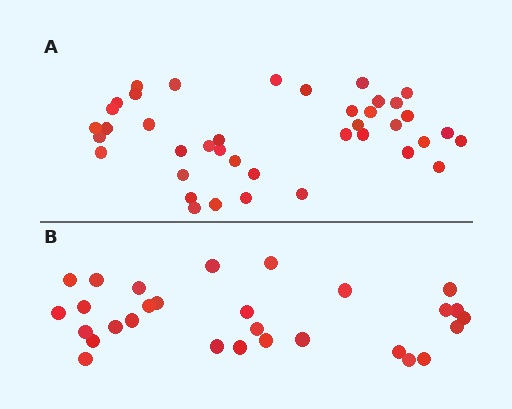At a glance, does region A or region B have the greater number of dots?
Region A (the top region) has more dots.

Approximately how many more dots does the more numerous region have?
Region A has roughly 12 or so more dots than region B.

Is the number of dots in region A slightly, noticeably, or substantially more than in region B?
Region A has noticeably more, but not dramatically so. The ratio is roughly 1.4 to 1.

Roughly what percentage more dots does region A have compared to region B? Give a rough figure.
About 40% more.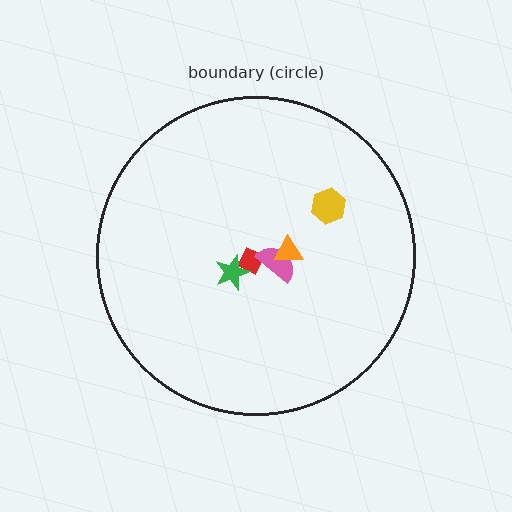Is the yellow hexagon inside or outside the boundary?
Inside.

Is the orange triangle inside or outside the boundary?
Inside.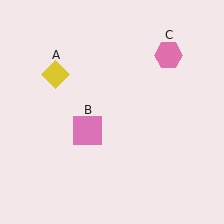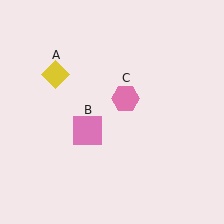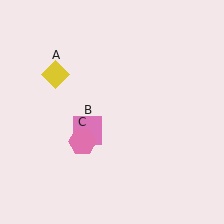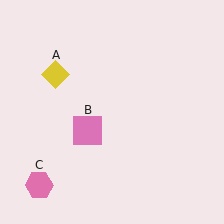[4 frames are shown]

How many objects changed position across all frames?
1 object changed position: pink hexagon (object C).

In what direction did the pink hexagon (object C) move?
The pink hexagon (object C) moved down and to the left.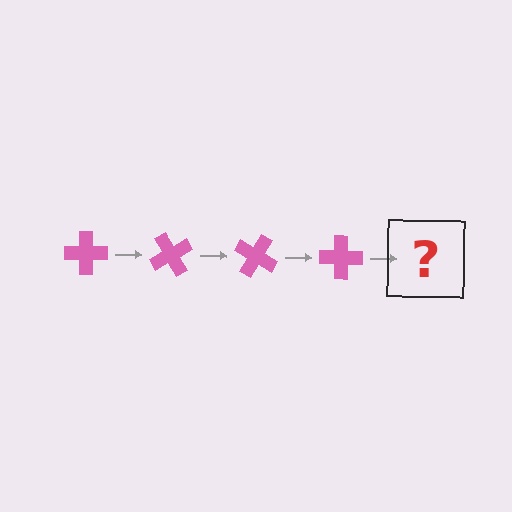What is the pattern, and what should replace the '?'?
The pattern is that the cross rotates 60 degrees each step. The '?' should be a pink cross rotated 240 degrees.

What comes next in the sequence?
The next element should be a pink cross rotated 240 degrees.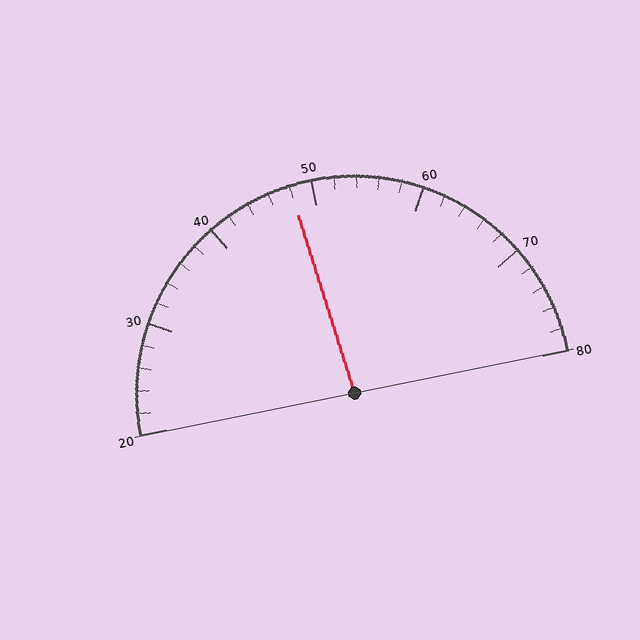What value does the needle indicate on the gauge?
The needle indicates approximately 48.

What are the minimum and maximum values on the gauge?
The gauge ranges from 20 to 80.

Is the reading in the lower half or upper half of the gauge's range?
The reading is in the lower half of the range (20 to 80).